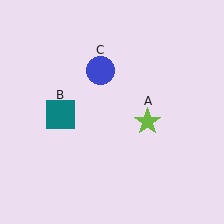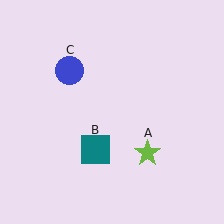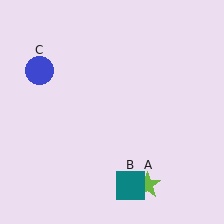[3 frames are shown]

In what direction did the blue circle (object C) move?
The blue circle (object C) moved left.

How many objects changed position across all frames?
3 objects changed position: lime star (object A), teal square (object B), blue circle (object C).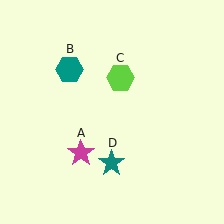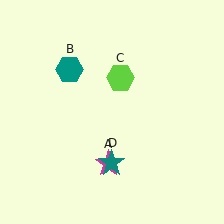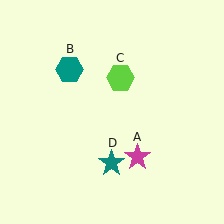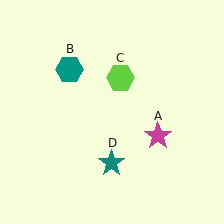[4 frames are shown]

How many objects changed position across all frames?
1 object changed position: magenta star (object A).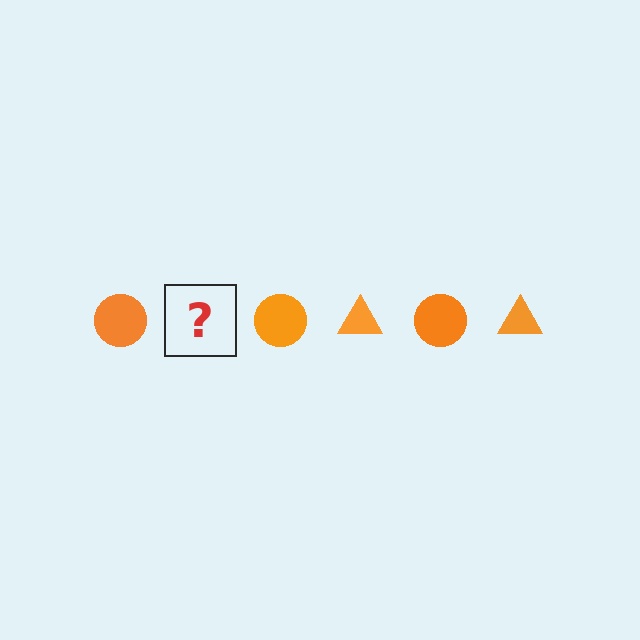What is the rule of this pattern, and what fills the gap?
The rule is that the pattern cycles through circle, triangle shapes in orange. The gap should be filled with an orange triangle.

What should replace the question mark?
The question mark should be replaced with an orange triangle.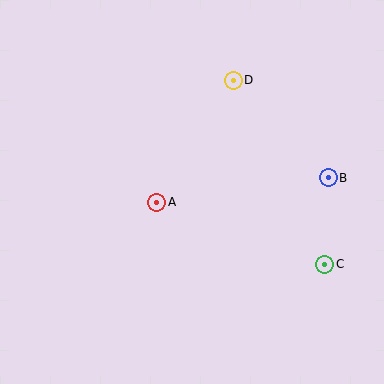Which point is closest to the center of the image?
Point A at (157, 202) is closest to the center.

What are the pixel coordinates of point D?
Point D is at (233, 80).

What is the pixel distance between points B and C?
The distance between B and C is 87 pixels.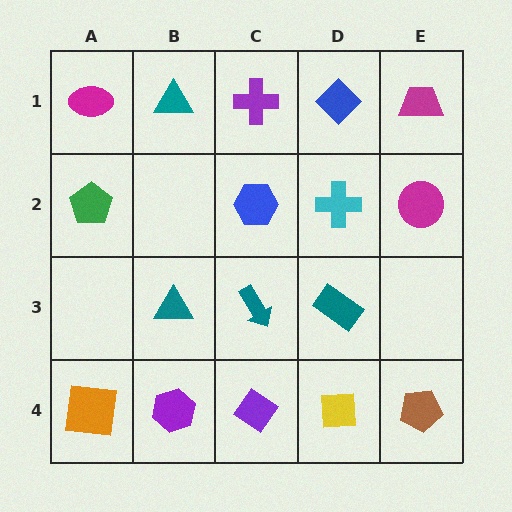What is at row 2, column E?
A magenta circle.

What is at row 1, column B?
A teal triangle.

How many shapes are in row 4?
5 shapes.